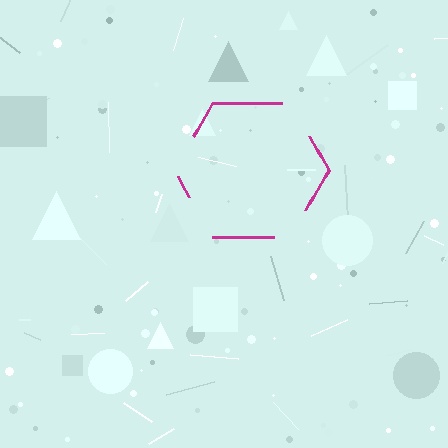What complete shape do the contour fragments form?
The contour fragments form a hexagon.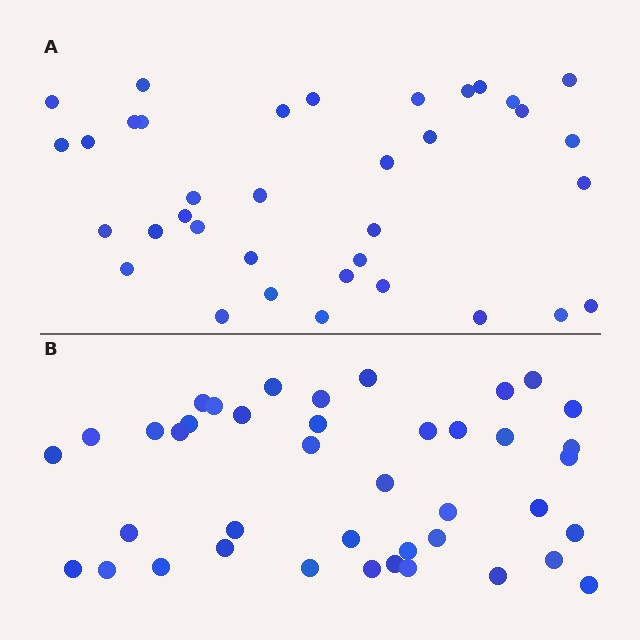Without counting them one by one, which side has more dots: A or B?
Region B (the bottom region) has more dots.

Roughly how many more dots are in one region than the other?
Region B has about 5 more dots than region A.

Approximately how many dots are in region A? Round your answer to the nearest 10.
About 40 dots. (The exact count is 36, which rounds to 40.)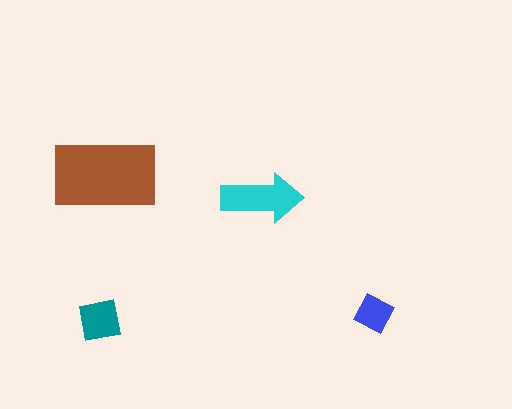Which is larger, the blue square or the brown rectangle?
The brown rectangle.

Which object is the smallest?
The blue square.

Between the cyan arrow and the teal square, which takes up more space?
The cyan arrow.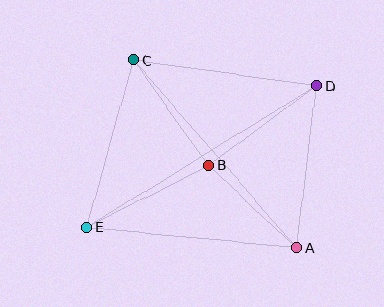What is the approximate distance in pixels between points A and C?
The distance between A and C is approximately 249 pixels.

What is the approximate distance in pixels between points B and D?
The distance between B and D is approximately 134 pixels.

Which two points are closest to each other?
Points A and B are closest to each other.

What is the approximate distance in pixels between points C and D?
The distance between C and D is approximately 184 pixels.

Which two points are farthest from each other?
Points D and E are farthest from each other.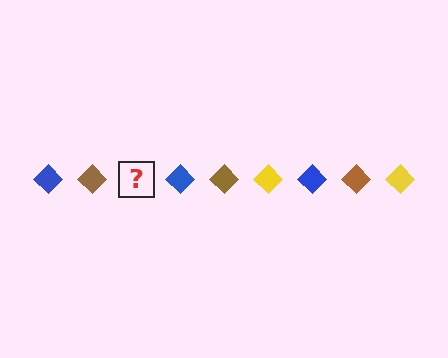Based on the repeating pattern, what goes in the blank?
The blank should be a yellow diamond.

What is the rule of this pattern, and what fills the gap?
The rule is that the pattern cycles through blue, brown, yellow diamonds. The gap should be filled with a yellow diamond.